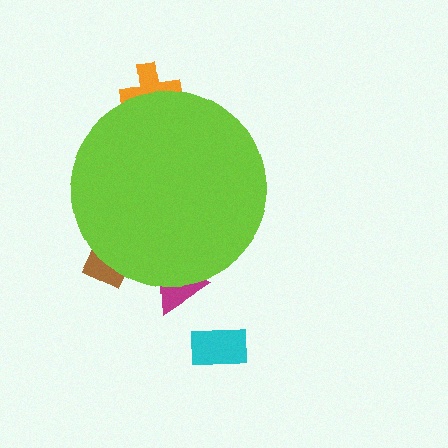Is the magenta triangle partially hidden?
Yes, the magenta triangle is partially hidden behind the lime circle.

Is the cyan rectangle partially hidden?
No, the cyan rectangle is fully visible.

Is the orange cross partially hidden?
Yes, the orange cross is partially hidden behind the lime circle.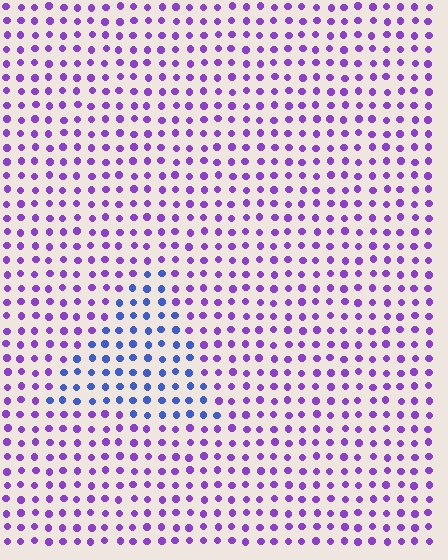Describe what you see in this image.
The image is filled with small purple elements in a uniform arrangement. A triangle-shaped region is visible where the elements are tinted to a slightly different hue, forming a subtle color boundary.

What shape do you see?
I see a triangle.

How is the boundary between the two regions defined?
The boundary is defined purely by a slight shift in hue (about 47 degrees). Spacing, size, and orientation are identical on both sides.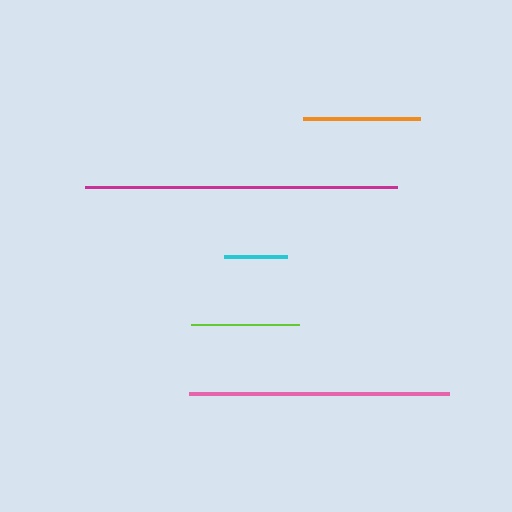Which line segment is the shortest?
The cyan line is the shortest at approximately 63 pixels.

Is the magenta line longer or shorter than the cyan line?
The magenta line is longer than the cyan line.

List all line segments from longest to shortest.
From longest to shortest: magenta, pink, orange, lime, cyan.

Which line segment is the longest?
The magenta line is the longest at approximately 312 pixels.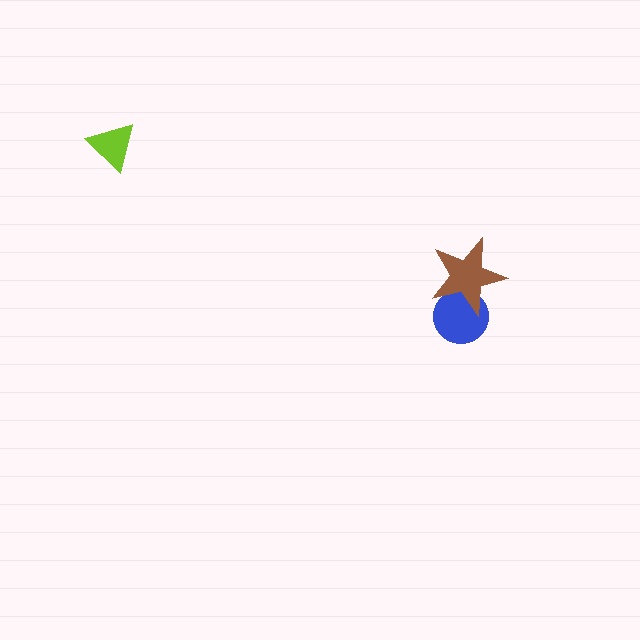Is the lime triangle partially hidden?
No, no other shape covers it.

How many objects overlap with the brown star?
1 object overlaps with the brown star.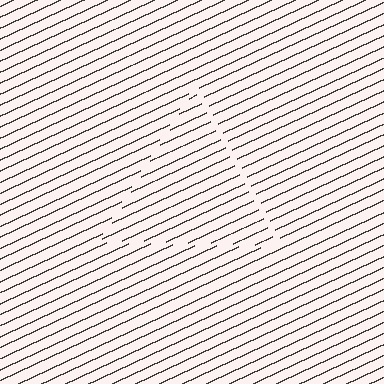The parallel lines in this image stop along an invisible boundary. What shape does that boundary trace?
An illusory triangle. The interior of the shape contains the same grating, shifted by half a period — the contour is defined by the phase discontinuity where line-ends from the inner and outer gratings abut.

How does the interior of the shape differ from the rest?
The interior of the shape contains the same grating, shifted by half a period — the contour is defined by the phase discontinuity where line-ends from the inner and outer gratings abut.